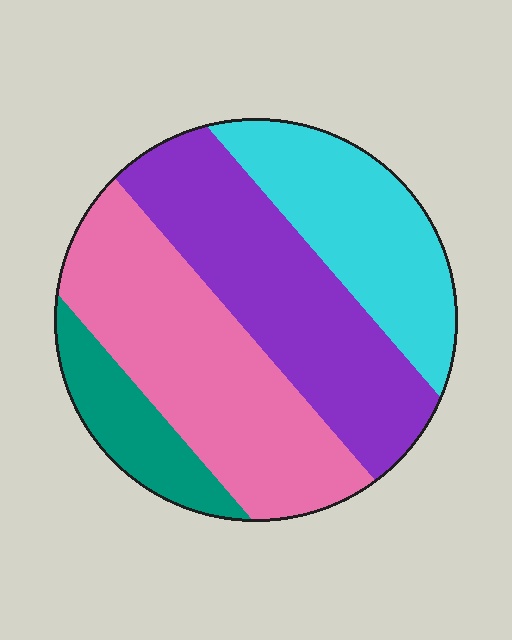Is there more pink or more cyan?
Pink.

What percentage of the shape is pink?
Pink takes up about one third (1/3) of the shape.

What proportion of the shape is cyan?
Cyan covers about 25% of the shape.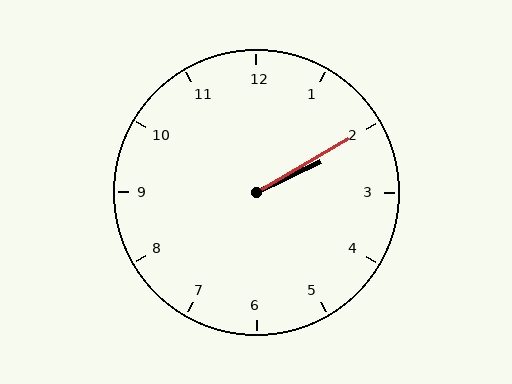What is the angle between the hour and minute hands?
Approximately 5 degrees.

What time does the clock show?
2:10.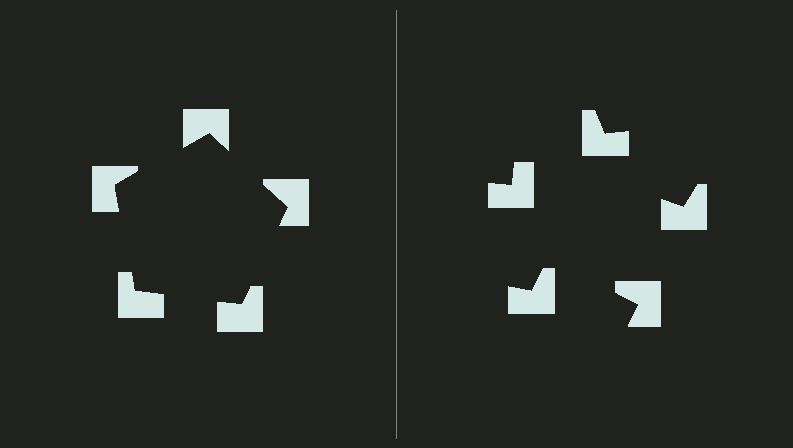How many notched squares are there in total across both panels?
10 — 5 on each side.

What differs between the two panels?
The notched squares are positioned identically on both sides; only the wedge orientations differ. On the left they align to a pentagon; on the right they are misaligned.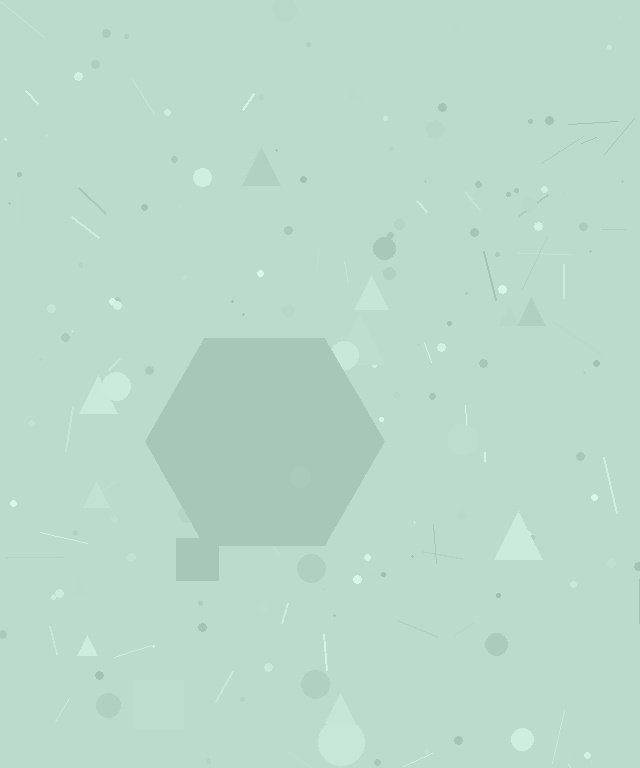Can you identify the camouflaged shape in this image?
The camouflaged shape is a hexagon.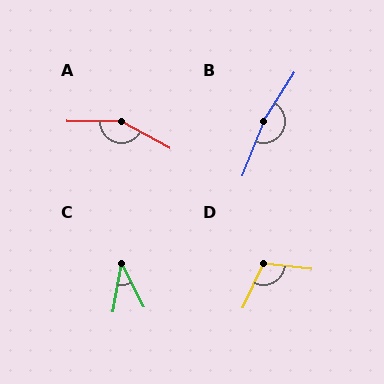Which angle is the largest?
B, at approximately 168 degrees.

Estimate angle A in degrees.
Approximately 152 degrees.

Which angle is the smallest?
C, at approximately 36 degrees.